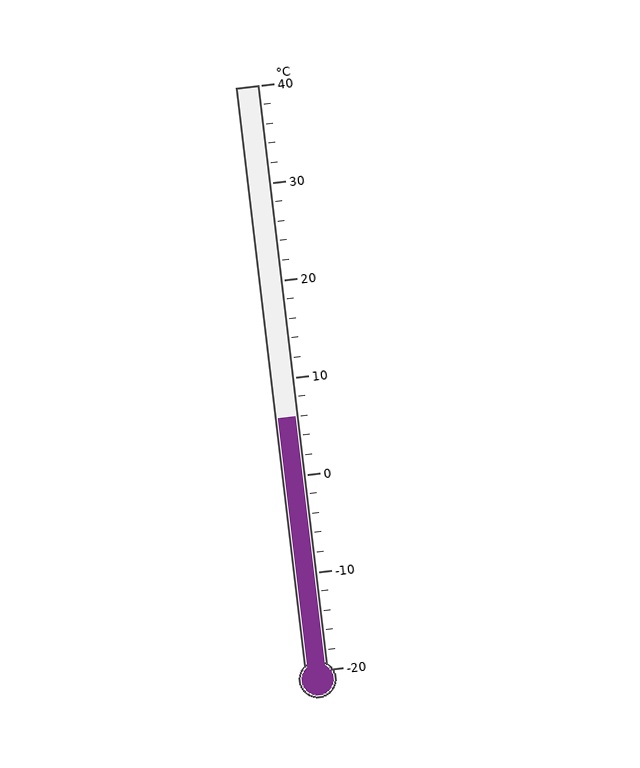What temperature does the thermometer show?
The thermometer shows approximately 6°C.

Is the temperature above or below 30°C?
The temperature is below 30°C.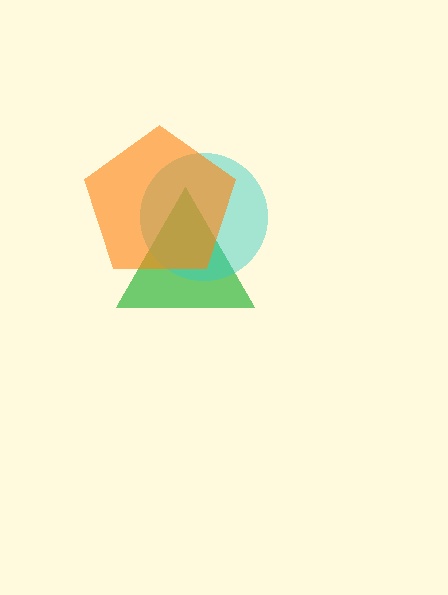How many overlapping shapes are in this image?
There are 3 overlapping shapes in the image.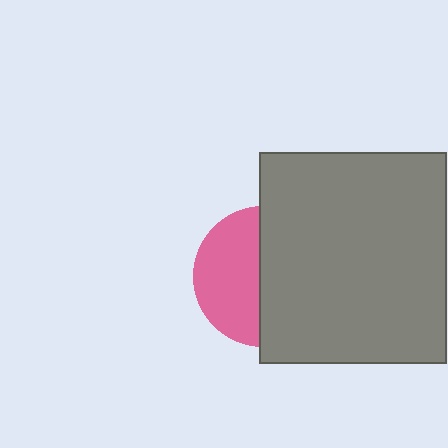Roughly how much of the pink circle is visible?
About half of it is visible (roughly 46%).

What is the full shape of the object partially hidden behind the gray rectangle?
The partially hidden object is a pink circle.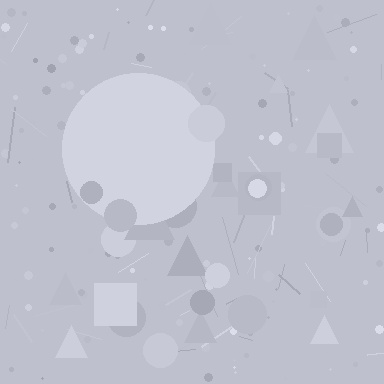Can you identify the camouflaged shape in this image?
The camouflaged shape is a circle.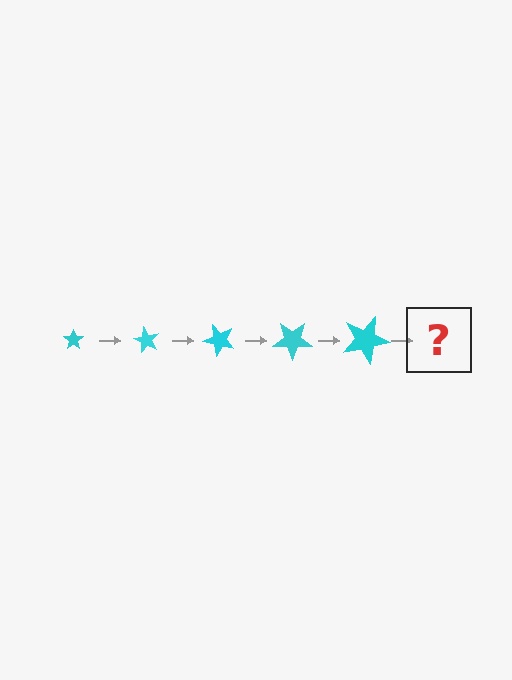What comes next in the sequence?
The next element should be a star, larger than the previous one and rotated 300 degrees from the start.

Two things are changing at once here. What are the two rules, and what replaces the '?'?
The two rules are that the star grows larger each step and it rotates 60 degrees each step. The '?' should be a star, larger than the previous one and rotated 300 degrees from the start.